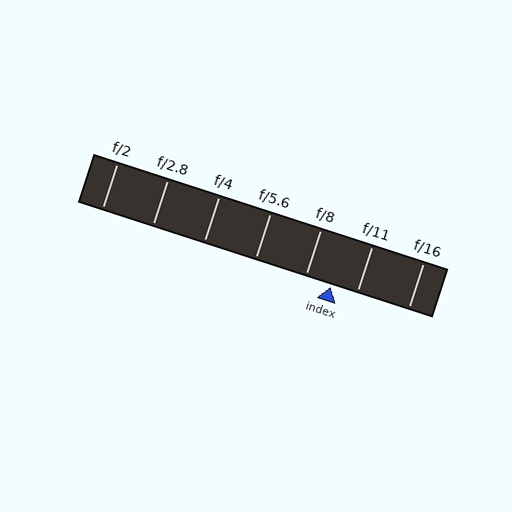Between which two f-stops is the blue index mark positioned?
The index mark is between f/8 and f/11.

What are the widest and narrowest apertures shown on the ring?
The widest aperture shown is f/2 and the narrowest is f/16.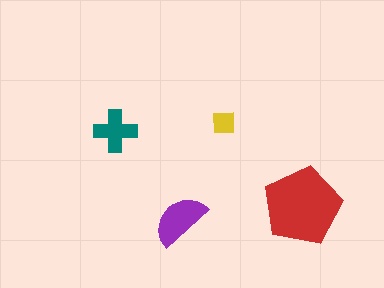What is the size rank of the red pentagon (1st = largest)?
1st.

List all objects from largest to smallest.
The red pentagon, the purple semicircle, the teal cross, the yellow square.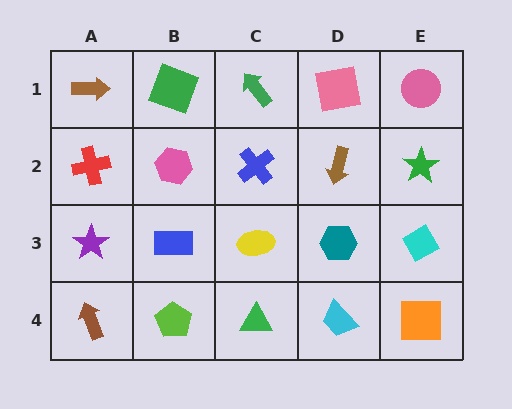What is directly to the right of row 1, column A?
A green square.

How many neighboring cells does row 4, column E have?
2.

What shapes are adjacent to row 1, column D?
A brown arrow (row 2, column D), a green arrow (row 1, column C), a pink circle (row 1, column E).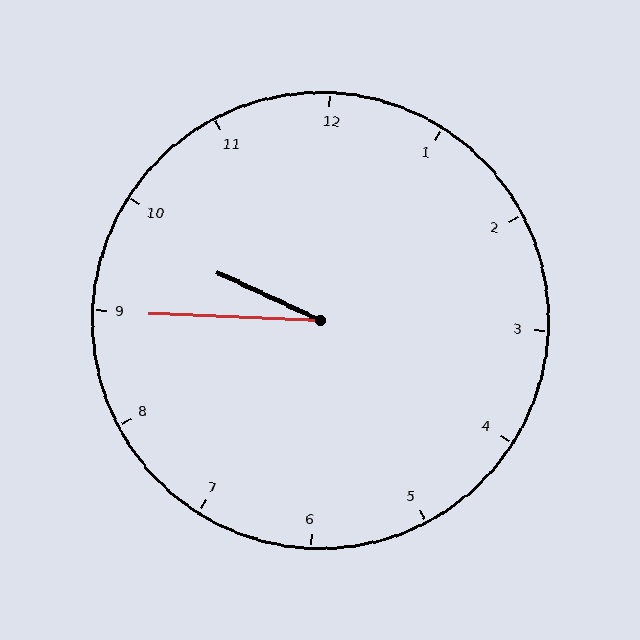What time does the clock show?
9:45.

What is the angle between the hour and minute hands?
Approximately 22 degrees.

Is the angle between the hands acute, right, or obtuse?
It is acute.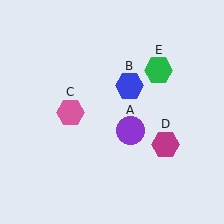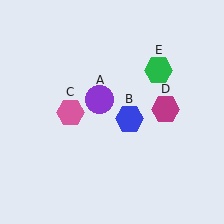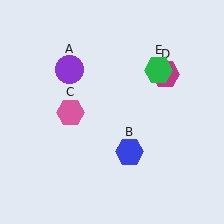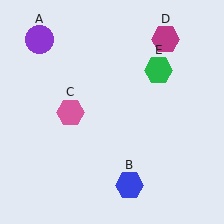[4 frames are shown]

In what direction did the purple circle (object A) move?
The purple circle (object A) moved up and to the left.